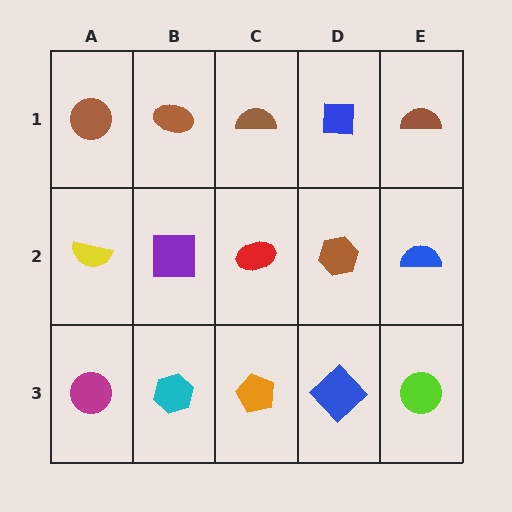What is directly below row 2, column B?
A cyan hexagon.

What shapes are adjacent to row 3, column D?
A brown hexagon (row 2, column D), an orange pentagon (row 3, column C), a lime circle (row 3, column E).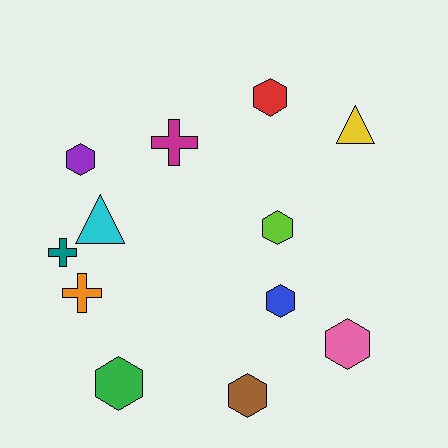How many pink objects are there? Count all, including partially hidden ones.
There is 1 pink object.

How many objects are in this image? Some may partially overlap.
There are 12 objects.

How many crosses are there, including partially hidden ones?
There are 3 crosses.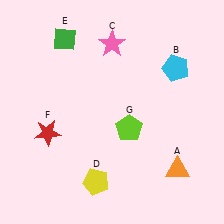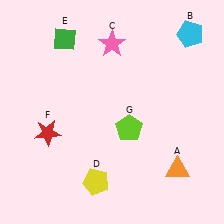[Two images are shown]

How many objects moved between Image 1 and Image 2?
1 object moved between the two images.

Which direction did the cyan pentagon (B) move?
The cyan pentagon (B) moved up.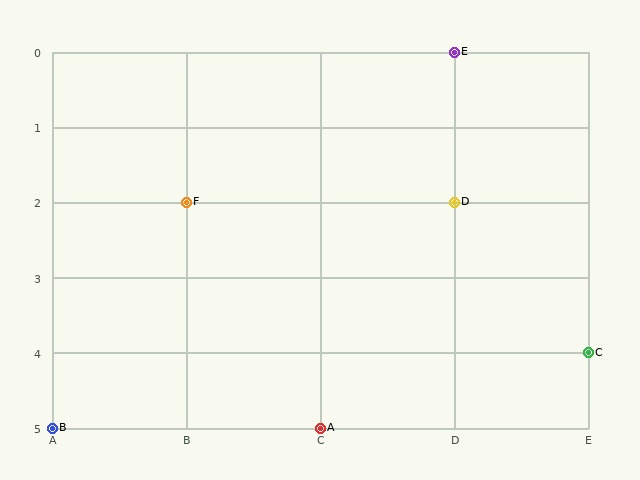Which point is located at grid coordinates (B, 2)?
Point F is at (B, 2).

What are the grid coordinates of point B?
Point B is at grid coordinates (A, 5).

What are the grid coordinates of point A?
Point A is at grid coordinates (C, 5).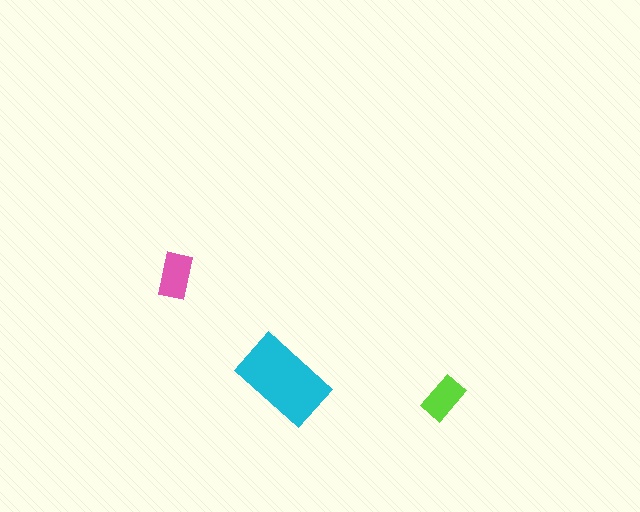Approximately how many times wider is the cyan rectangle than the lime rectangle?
About 2 times wider.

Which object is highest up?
The pink rectangle is topmost.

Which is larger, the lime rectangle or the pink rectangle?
The pink one.